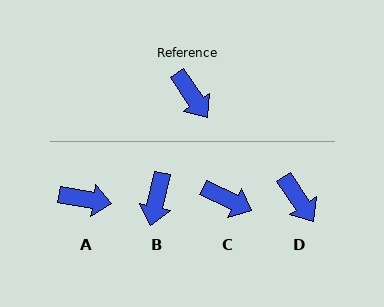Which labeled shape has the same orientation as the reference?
D.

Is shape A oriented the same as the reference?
No, it is off by about 47 degrees.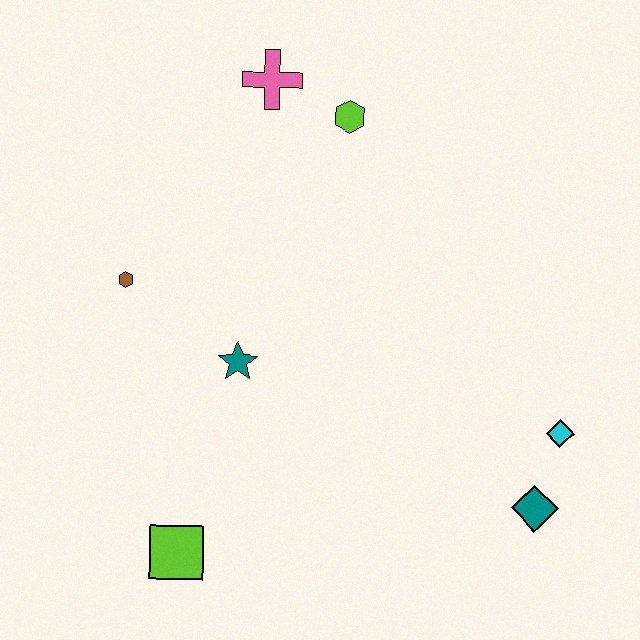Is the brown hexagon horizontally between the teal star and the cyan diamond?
No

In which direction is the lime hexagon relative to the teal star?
The lime hexagon is above the teal star.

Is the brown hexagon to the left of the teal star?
Yes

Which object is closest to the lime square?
The teal star is closest to the lime square.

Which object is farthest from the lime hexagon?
The lime square is farthest from the lime hexagon.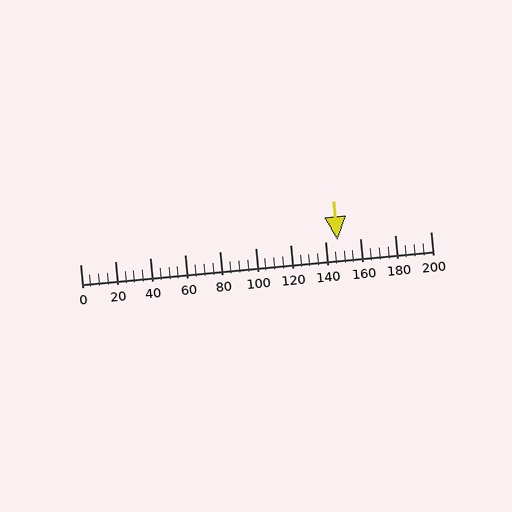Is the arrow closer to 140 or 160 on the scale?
The arrow is closer to 140.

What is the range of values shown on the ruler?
The ruler shows values from 0 to 200.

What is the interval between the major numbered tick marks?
The major tick marks are spaced 20 units apart.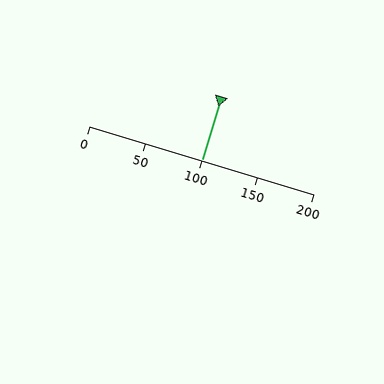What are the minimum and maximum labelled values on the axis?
The axis runs from 0 to 200.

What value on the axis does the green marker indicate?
The marker indicates approximately 100.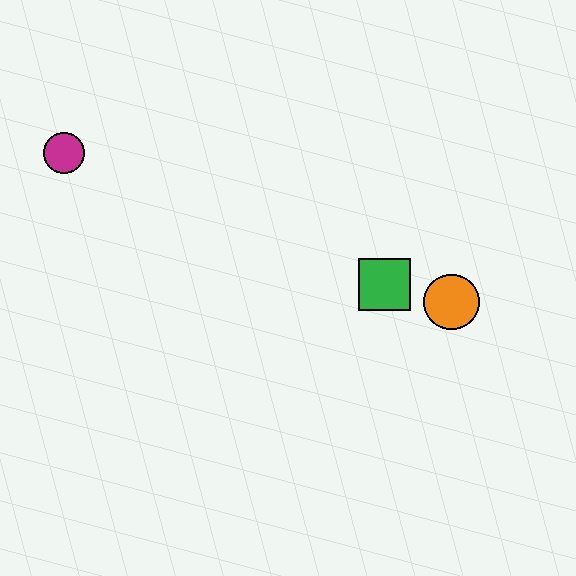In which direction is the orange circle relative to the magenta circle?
The orange circle is to the right of the magenta circle.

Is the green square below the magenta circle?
Yes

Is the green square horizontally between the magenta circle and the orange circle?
Yes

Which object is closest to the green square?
The orange circle is closest to the green square.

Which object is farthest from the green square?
The magenta circle is farthest from the green square.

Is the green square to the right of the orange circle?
No